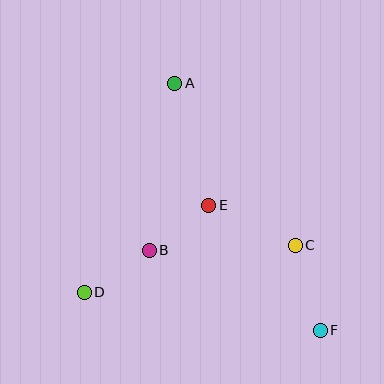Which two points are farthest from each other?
Points A and F are farthest from each other.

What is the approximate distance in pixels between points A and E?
The distance between A and E is approximately 127 pixels.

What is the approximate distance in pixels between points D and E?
The distance between D and E is approximately 152 pixels.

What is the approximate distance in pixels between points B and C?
The distance between B and C is approximately 146 pixels.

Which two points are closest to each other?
Points B and E are closest to each other.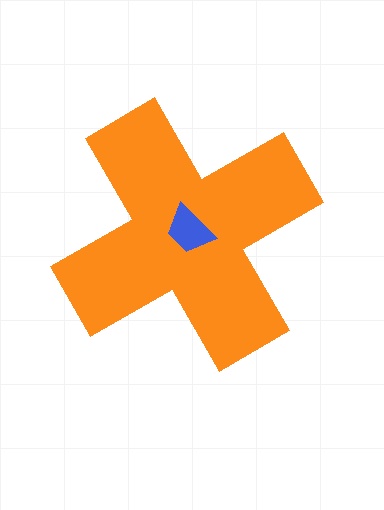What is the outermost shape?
The orange cross.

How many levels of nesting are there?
2.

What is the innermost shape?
The blue trapezoid.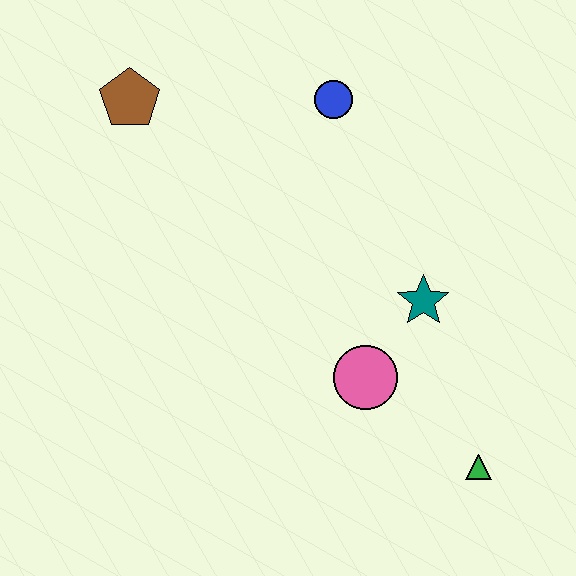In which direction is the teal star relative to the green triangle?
The teal star is above the green triangle.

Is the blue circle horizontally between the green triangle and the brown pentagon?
Yes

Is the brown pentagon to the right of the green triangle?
No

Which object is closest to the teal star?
The pink circle is closest to the teal star.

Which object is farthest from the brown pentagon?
The green triangle is farthest from the brown pentagon.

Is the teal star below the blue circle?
Yes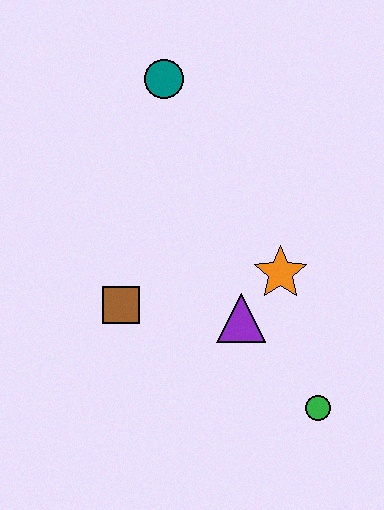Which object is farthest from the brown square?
The teal circle is farthest from the brown square.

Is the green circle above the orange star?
No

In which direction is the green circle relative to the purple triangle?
The green circle is below the purple triangle.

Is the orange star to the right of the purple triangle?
Yes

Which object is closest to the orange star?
The purple triangle is closest to the orange star.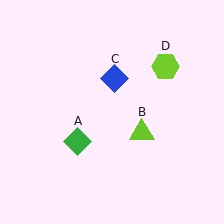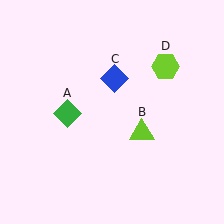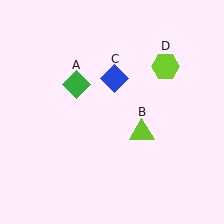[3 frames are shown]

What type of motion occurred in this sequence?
The green diamond (object A) rotated clockwise around the center of the scene.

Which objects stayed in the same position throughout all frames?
Lime triangle (object B) and blue diamond (object C) and lime hexagon (object D) remained stationary.